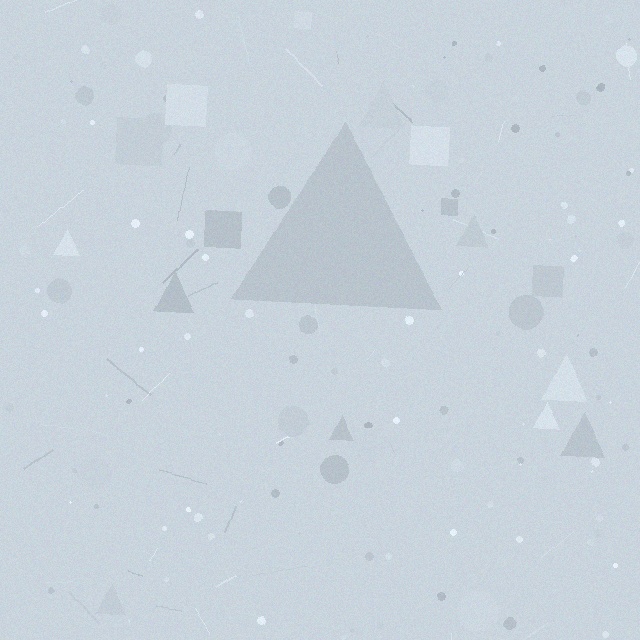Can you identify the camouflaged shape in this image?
The camouflaged shape is a triangle.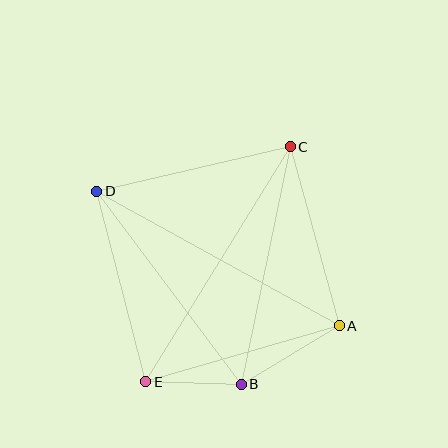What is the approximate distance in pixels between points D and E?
The distance between D and E is approximately 197 pixels.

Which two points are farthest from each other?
Points A and D are farthest from each other.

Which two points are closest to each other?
Points B and E are closest to each other.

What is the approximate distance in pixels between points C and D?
The distance between C and D is approximately 199 pixels.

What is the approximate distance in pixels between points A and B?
The distance between A and B is approximately 114 pixels.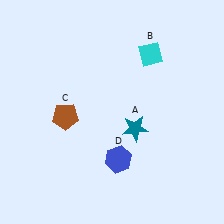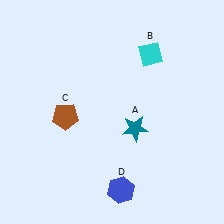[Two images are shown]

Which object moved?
The blue hexagon (D) moved down.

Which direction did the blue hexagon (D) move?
The blue hexagon (D) moved down.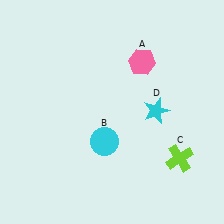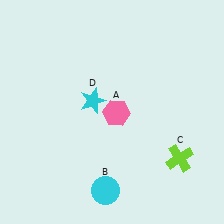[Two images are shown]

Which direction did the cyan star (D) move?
The cyan star (D) moved left.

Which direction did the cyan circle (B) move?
The cyan circle (B) moved down.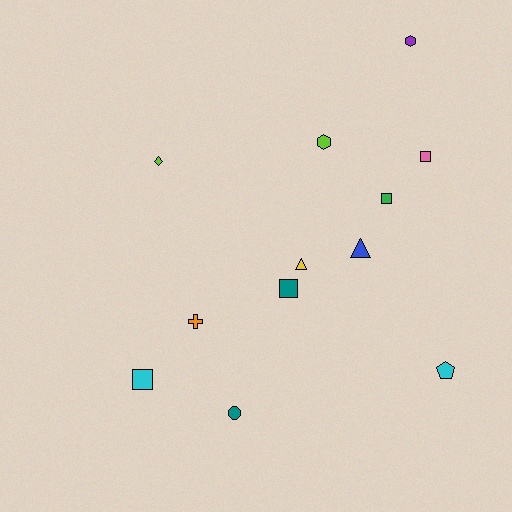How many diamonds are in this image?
There is 1 diamond.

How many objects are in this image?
There are 12 objects.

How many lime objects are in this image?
There are 2 lime objects.